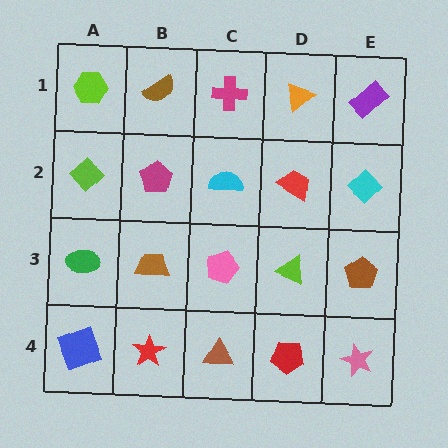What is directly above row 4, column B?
A brown trapezoid.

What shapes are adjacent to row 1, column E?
A cyan diamond (row 2, column E), an orange triangle (row 1, column D).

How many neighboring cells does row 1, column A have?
2.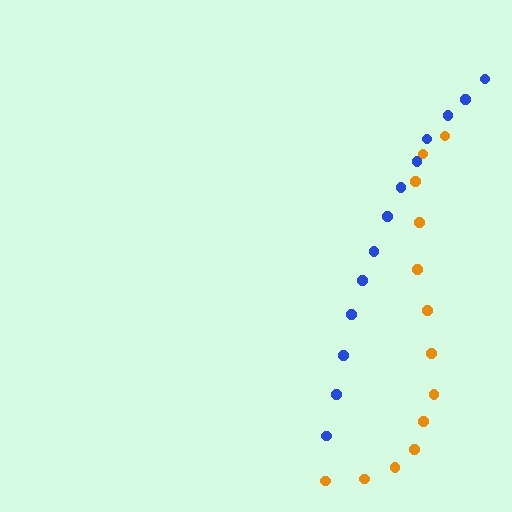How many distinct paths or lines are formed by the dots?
There are 2 distinct paths.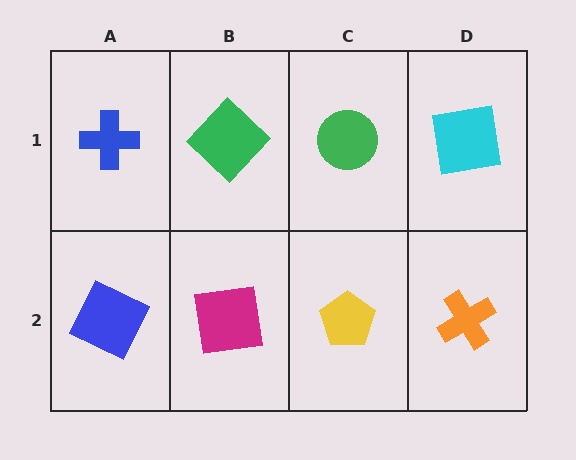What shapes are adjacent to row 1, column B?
A magenta square (row 2, column B), a blue cross (row 1, column A), a green circle (row 1, column C).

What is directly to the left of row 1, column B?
A blue cross.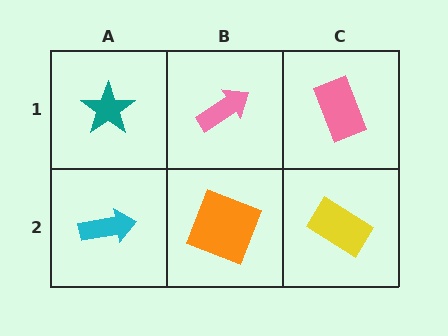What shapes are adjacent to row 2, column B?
A pink arrow (row 1, column B), a cyan arrow (row 2, column A), a yellow rectangle (row 2, column C).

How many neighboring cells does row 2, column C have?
2.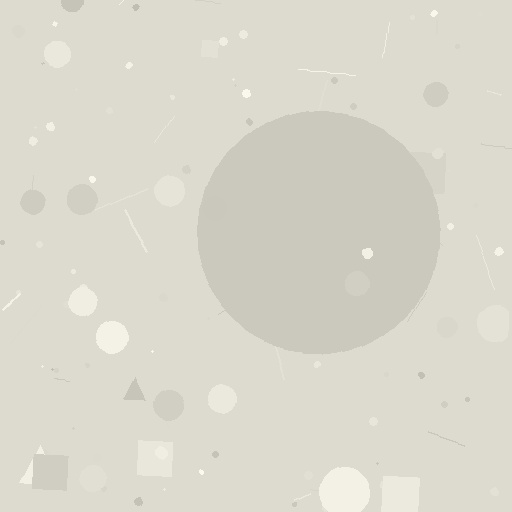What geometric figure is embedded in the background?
A circle is embedded in the background.